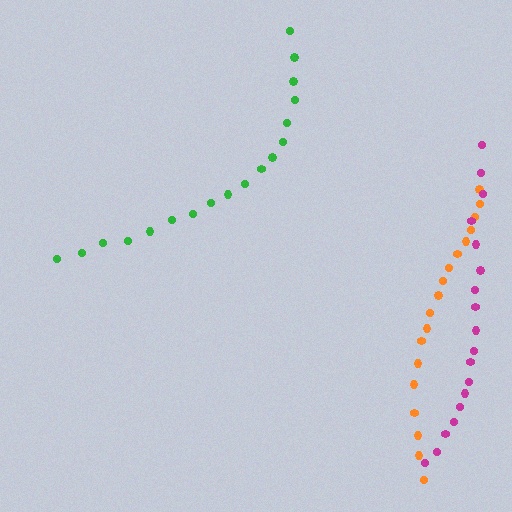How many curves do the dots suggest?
There are 3 distinct paths.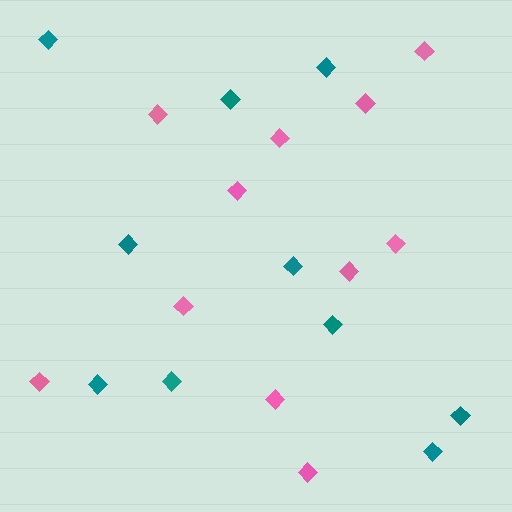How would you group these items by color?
There are 2 groups: one group of teal diamonds (10) and one group of pink diamonds (11).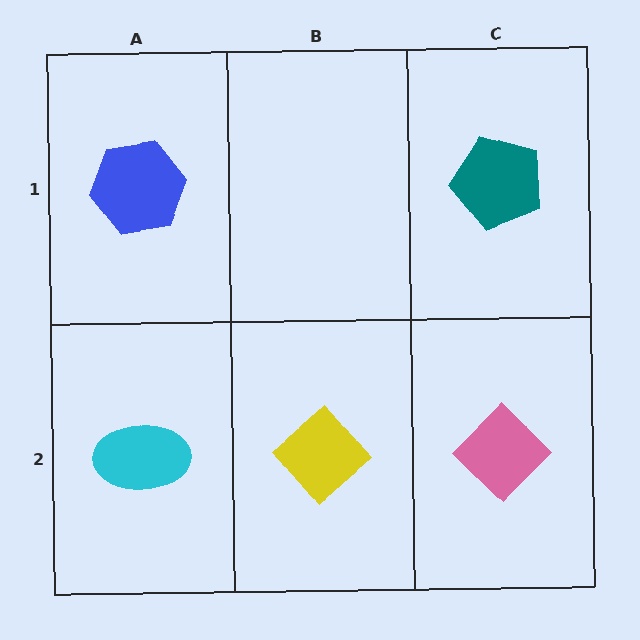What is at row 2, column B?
A yellow diamond.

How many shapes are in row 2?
3 shapes.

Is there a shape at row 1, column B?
No, that cell is empty.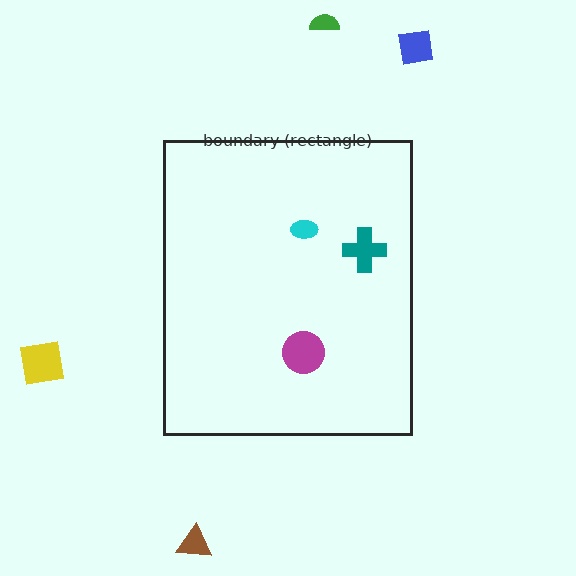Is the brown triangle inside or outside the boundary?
Outside.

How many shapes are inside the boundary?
3 inside, 4 outside.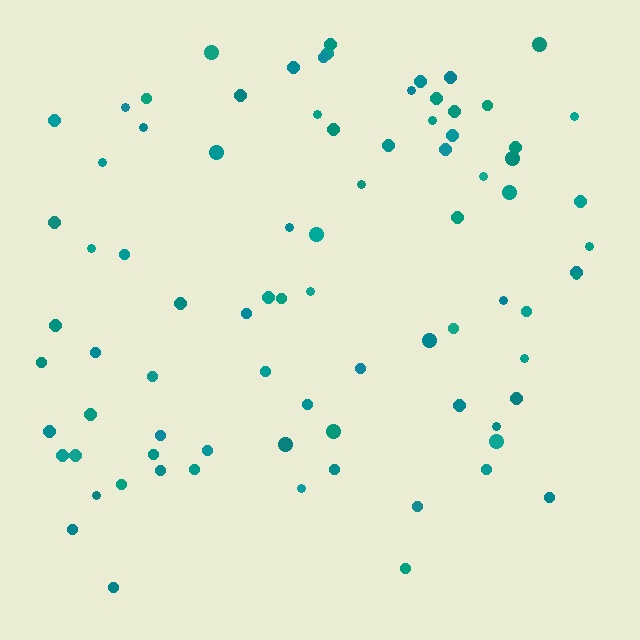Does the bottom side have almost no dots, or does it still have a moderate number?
Still a moderate number, just noticeably fewer than the top.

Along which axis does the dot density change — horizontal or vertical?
Vertical.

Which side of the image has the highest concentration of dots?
The top.